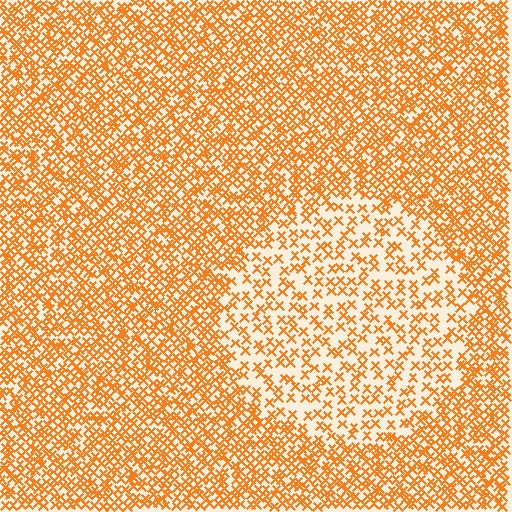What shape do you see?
I see a circle.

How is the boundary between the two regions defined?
The boundary is defined by a change in element density (approximately 2.1x ratio). All elements are the same color, size, and shape.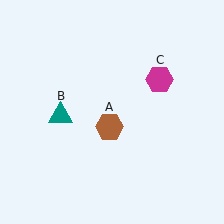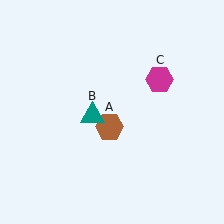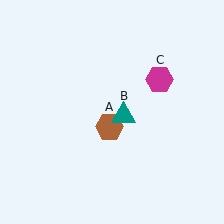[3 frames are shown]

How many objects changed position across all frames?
1 object changed position: teal triangle (object B).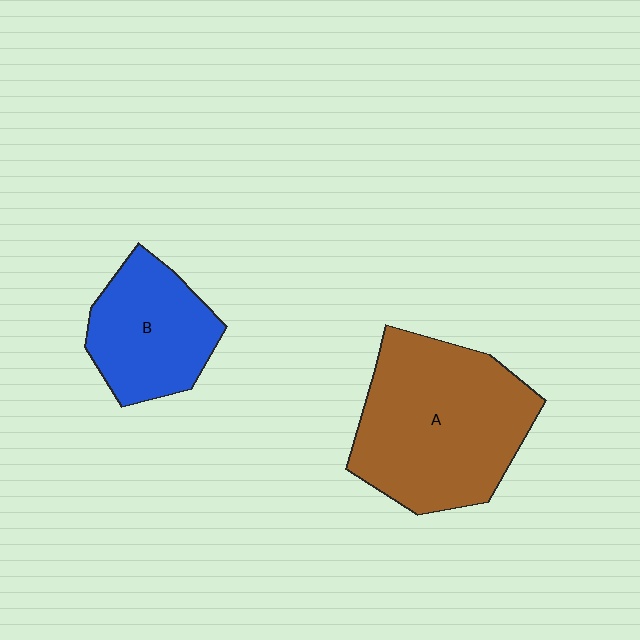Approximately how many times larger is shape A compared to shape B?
Approximately 1.7 times.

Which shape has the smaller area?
Shape B (blue).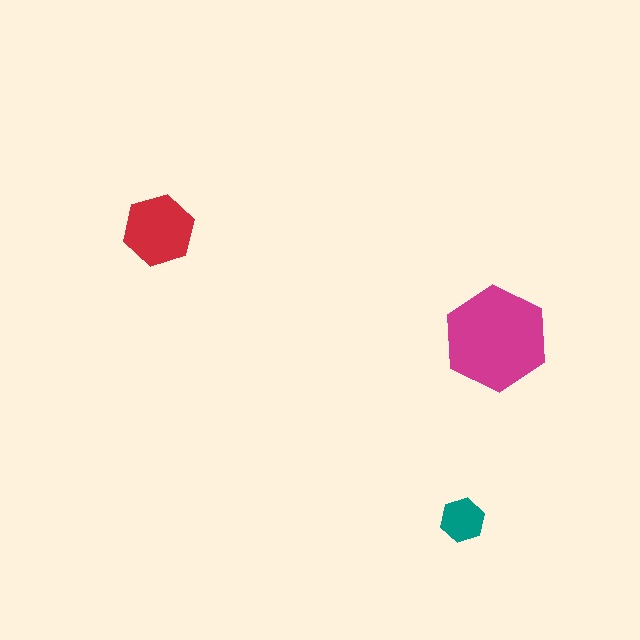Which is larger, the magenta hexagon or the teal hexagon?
The magenta one.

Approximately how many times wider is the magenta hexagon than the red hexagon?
About 1.5 times wider.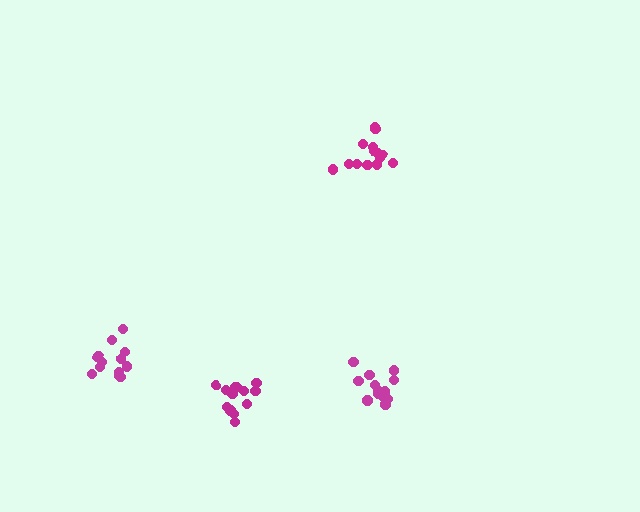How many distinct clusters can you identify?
There are 4 distinct clusters.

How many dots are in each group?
Group 1: 14 dots, Group 2: 13 dots, Group 3: 14 dots, Group 4: 12 dots (53 total).